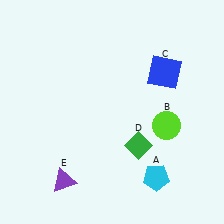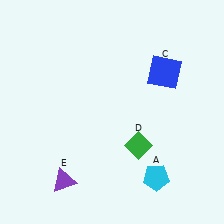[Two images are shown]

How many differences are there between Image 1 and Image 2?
There is 1 difference between the two images.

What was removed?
The lime circle (B) was removed in Image 2.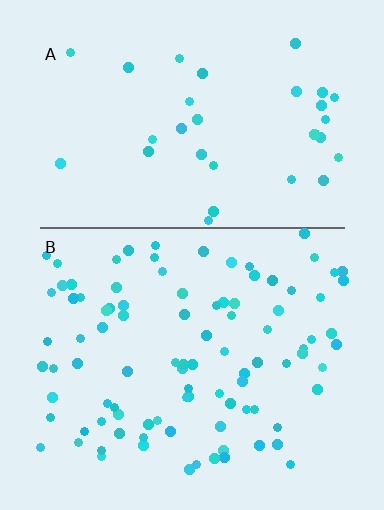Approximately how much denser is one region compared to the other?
Approximately 2.8× — region B over region A.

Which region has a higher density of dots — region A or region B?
B (the bottom).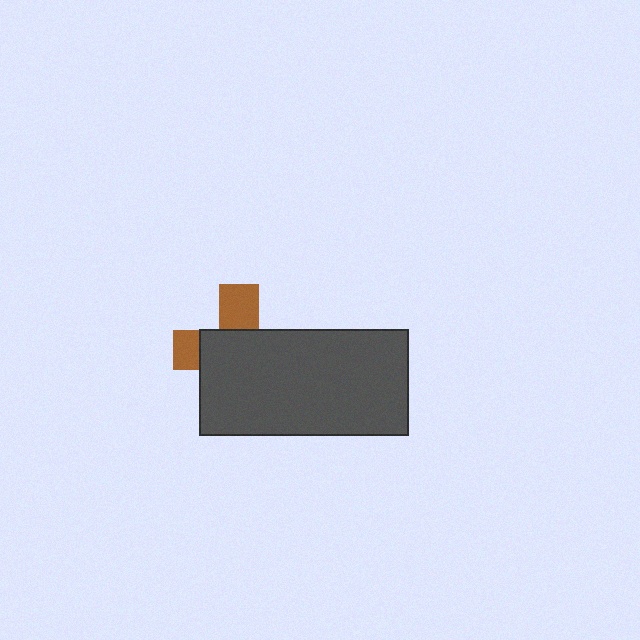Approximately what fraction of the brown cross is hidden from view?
Roughly 68% of the brown cross is hidden behind the dark gray rectangle.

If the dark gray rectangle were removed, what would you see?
You would see the complete brown cross.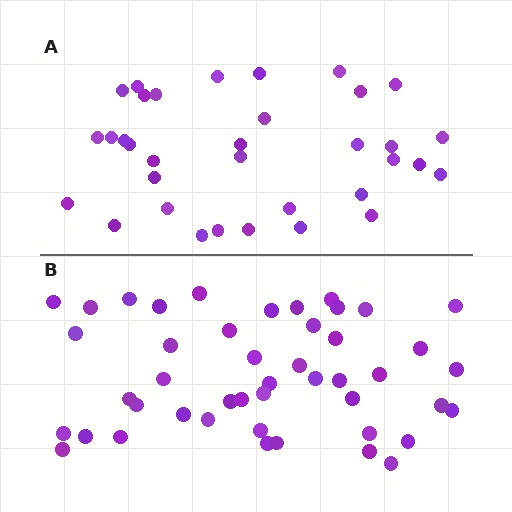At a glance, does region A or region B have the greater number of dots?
Region B (the bottom region) has more dots.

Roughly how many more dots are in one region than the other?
Region B has roughly 12 or so more dots than region A.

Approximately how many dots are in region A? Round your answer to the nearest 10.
About 30 dots. (The exact count is 34, which rounds to 30.)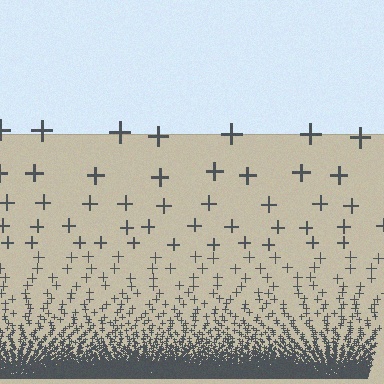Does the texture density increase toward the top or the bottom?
Density increases toward the bottom.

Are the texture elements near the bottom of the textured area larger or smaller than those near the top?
Smaller. The gradient is inverted — elements near the bottom are smaller and denser.